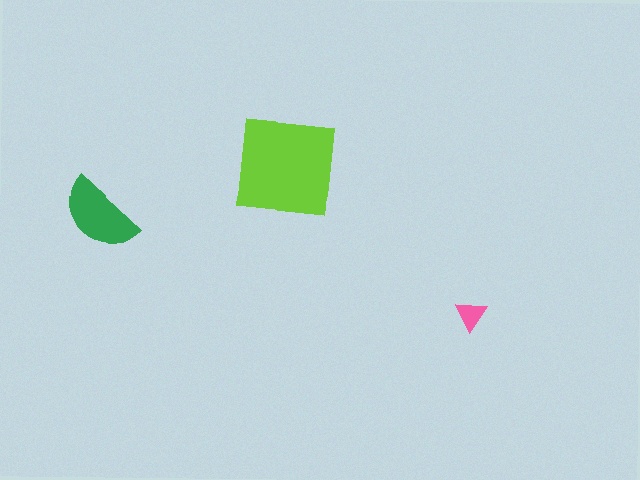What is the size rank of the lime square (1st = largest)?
1st.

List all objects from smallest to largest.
The pink triangle, the green semicircle, the lime square.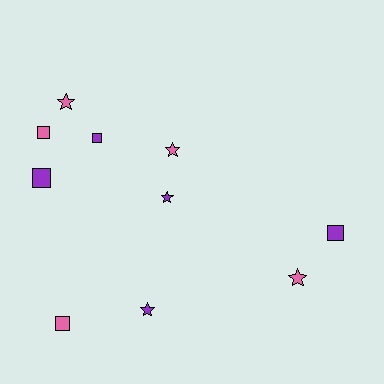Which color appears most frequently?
Purple, with 5 objects.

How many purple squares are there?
There are 3 purple squares.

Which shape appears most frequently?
Square, with 5 objects.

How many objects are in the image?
There are 10 objects.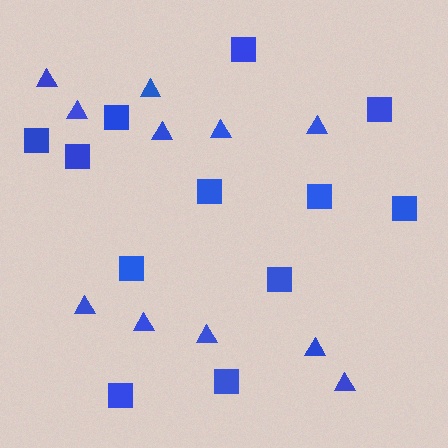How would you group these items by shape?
There are 2 groups: one group of triangles (11) and one group of squares (12).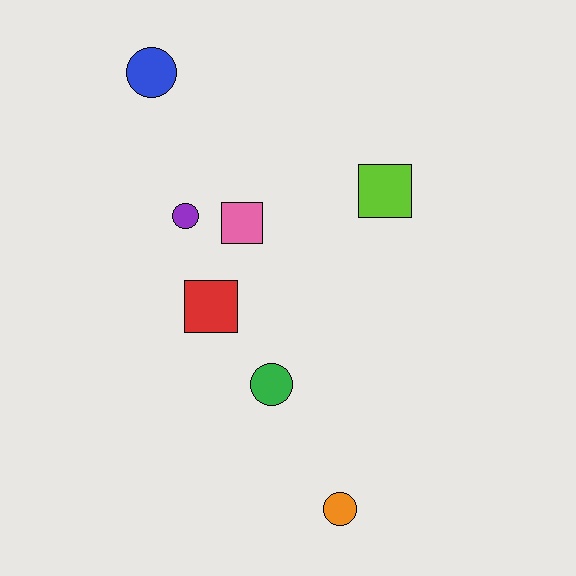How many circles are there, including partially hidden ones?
There are 4 circles.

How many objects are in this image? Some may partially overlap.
There are 7 objects.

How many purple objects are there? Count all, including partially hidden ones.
There is 1 purple object.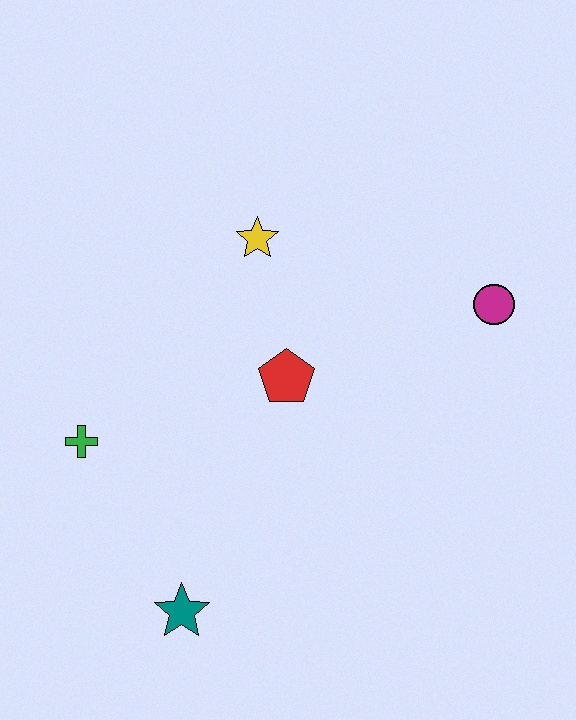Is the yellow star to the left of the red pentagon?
Yes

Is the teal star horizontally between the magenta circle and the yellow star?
No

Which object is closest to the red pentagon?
The yellow star is closest to the red pentagon.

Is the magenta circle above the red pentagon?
Yes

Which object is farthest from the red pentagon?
The teal star is farthest from the red pentagon.